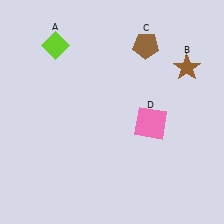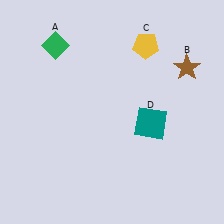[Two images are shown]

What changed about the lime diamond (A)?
In Image 1, A is lime. In Image 2, it changed to green.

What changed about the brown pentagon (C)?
In Image 1, C is brown. In Image 2, it changed to yellow.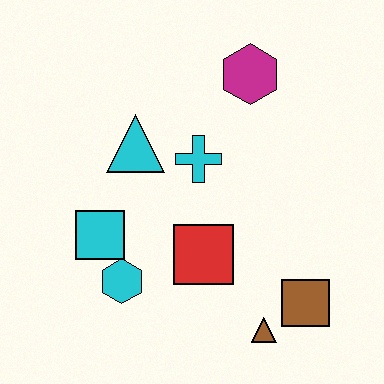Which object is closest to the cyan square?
The cyan hexagon is closest to the cyan square.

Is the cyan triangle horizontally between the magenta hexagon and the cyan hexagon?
Yes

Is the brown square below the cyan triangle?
Yes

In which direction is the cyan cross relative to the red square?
The cyan cross is above the red square.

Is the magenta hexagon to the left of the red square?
No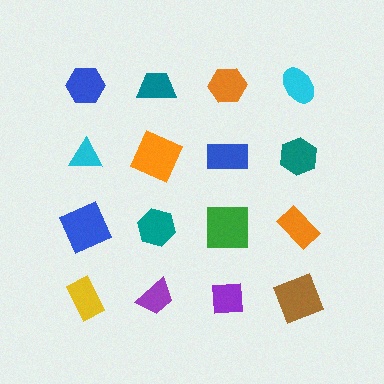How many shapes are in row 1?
4 shapes.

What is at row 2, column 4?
A teal hexagon.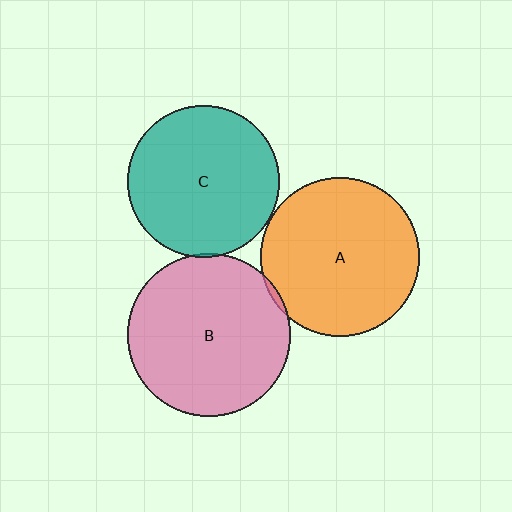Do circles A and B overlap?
Yes.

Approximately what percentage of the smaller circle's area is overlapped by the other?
Approximately 5%.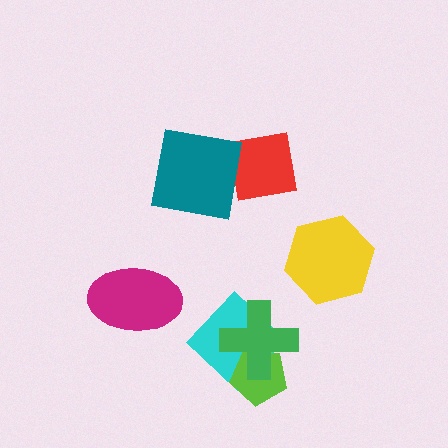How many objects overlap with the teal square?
1 object overlaps with the teal square.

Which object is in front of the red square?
The teal square is in front of the red square.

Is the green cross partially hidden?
No, no other shape covers it.